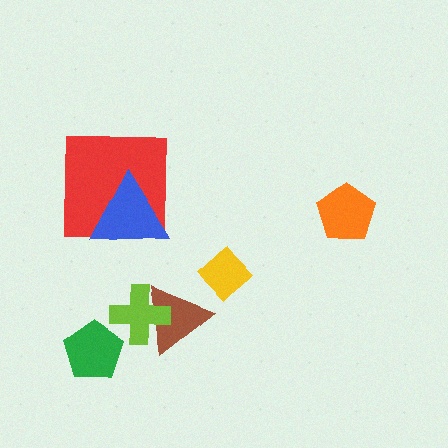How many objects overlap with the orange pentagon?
0 objects overlap with the orange pentagon.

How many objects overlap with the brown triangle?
1 object overlaps with the brown triangle.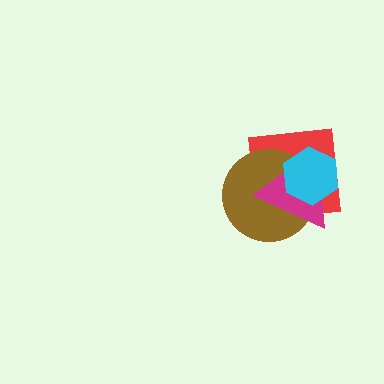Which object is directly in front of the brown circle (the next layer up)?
The magenta triangle is directly in front of the brown circle.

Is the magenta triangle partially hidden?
Yes, it is partially covered by another shape.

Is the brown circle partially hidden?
Yes, it is partially covered by another shape.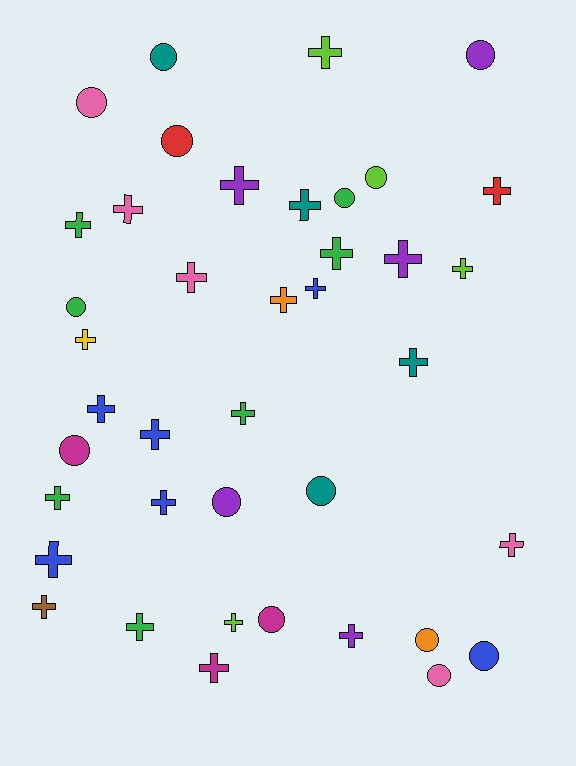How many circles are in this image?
There are 14 circles.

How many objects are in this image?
There are 40 objects.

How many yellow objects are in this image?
There is 1 yellow object.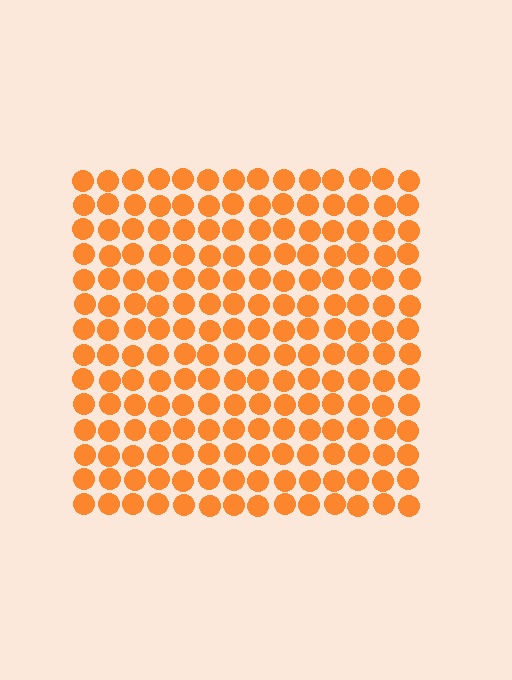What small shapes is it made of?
It is made of small circles.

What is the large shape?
The large shape is a square.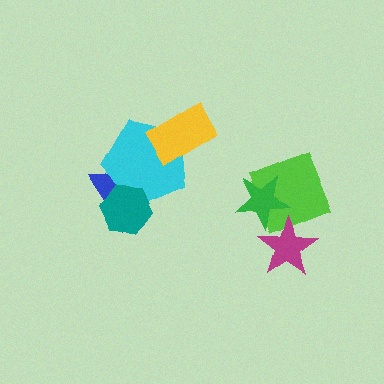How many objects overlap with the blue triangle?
2 objects overlap with the blue triangle.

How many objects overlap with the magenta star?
2 objects overlap with the magenta star.